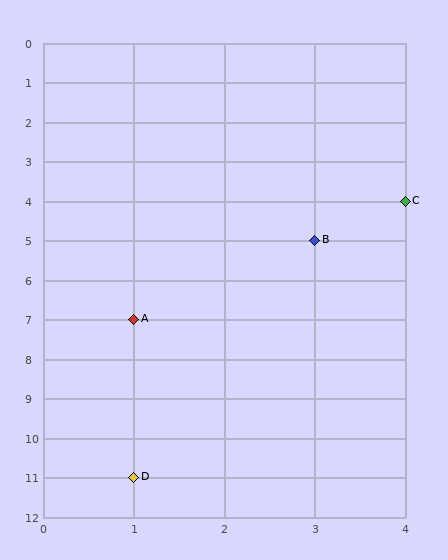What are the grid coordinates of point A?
Point A is at grid coordinates (1, 7).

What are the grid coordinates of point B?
Point B is at grid coordinates (3, 5).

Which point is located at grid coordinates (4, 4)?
Point C is at (4, 4).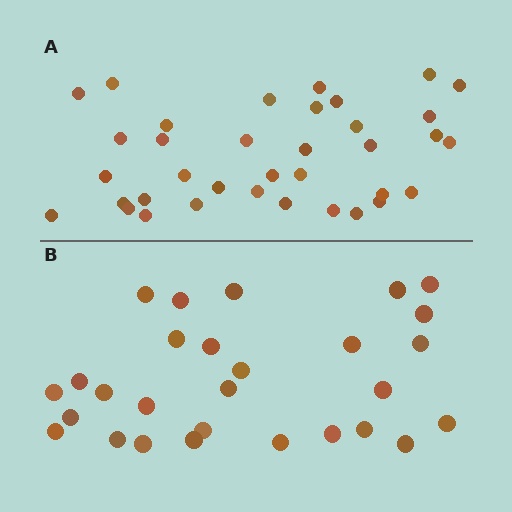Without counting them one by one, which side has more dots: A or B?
Region A (the top region) has more dots.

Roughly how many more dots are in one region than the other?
Region A has roughly 8 or so more dots than region B.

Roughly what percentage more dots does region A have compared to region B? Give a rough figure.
About 30% more.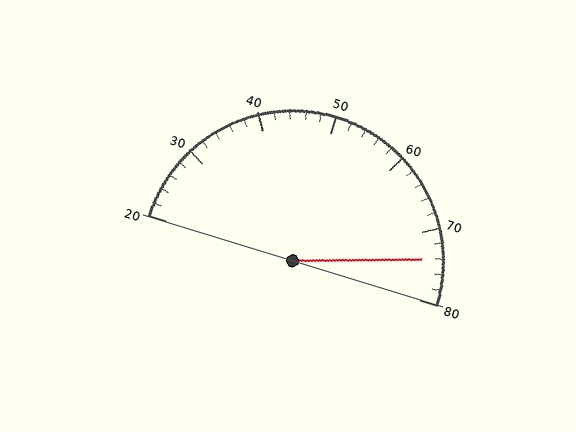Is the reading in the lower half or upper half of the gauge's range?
The reading is in the upper half of the range (20 to 80).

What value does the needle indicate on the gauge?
The needle indicates approximately 74.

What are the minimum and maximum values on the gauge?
The gauge ranges from 20 to 80.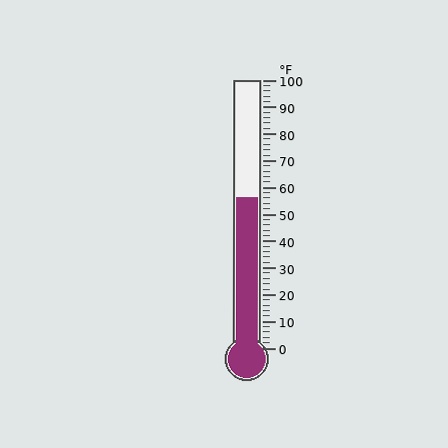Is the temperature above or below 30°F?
The temperature is above 30°F.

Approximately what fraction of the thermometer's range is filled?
The thermometer is filled to approximately 55% of its range.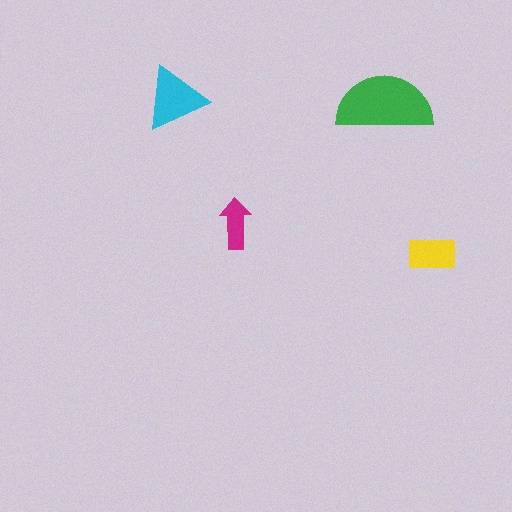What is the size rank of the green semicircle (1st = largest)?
1st.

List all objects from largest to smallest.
The green semicircle, the cyan triangle, the yellow rectangle, the magenta arrow.